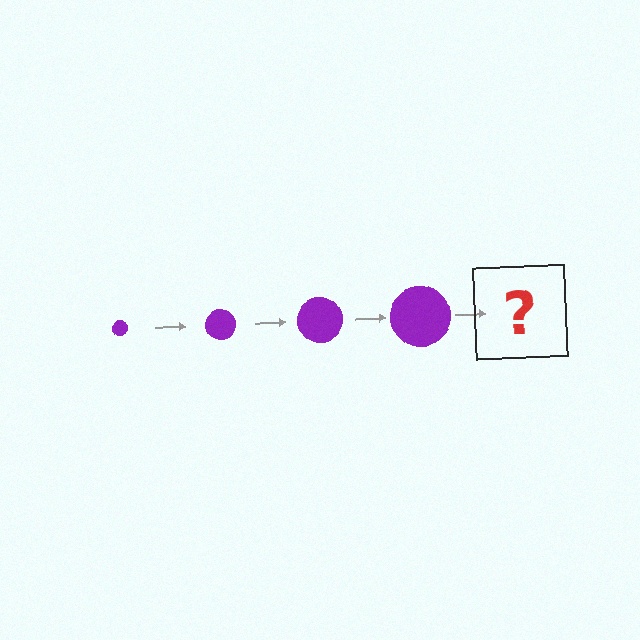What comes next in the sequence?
The next element should be a purple circle, larger than the previous one.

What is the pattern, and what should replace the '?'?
The pattern is that the circle gets progressively larger each step. The '?' should be a purple circle, larger than the previous one.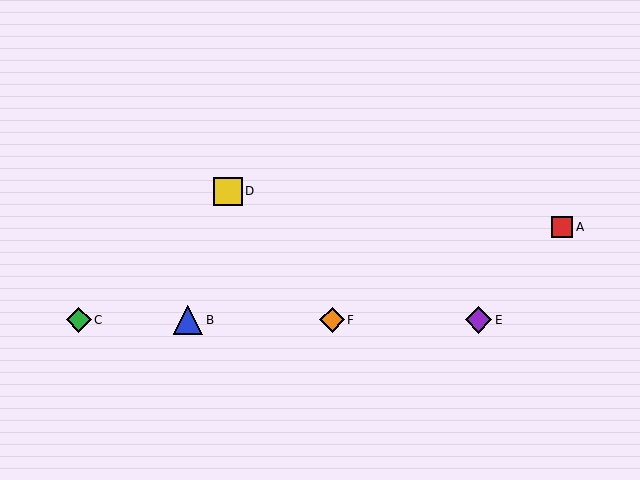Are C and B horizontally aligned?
Yes, both are at y≈320.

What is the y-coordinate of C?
Object C is at y≈320.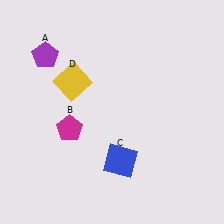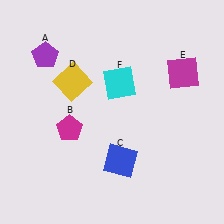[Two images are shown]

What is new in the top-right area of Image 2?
A magenta square (E) was added in the top-right area of Image 2.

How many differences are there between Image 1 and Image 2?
There are 2 differences between the two images.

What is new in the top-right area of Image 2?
A cyan square (F) was added in the top-right area of Image 2.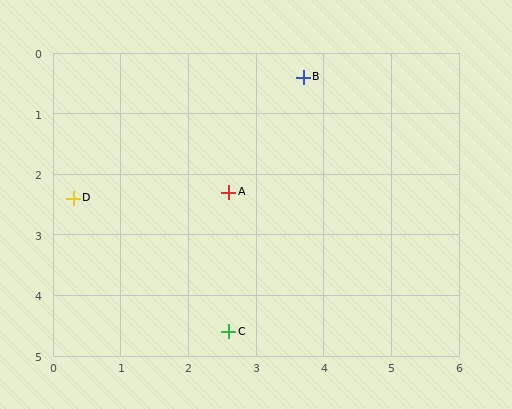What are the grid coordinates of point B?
Point B is at approximately (3.7, 0.4).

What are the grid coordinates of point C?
Point C is at approximately (2.6, 4.6).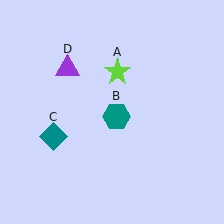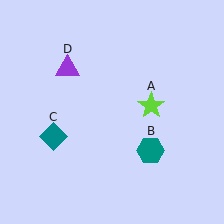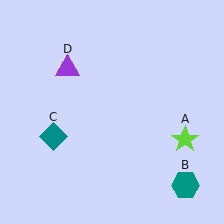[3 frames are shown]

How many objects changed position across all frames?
2 objects changed position: lime star (object A), teal hexagon (object B).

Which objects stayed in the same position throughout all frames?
Teal diamond (object C) and purple triangle (object D) remained stationary.